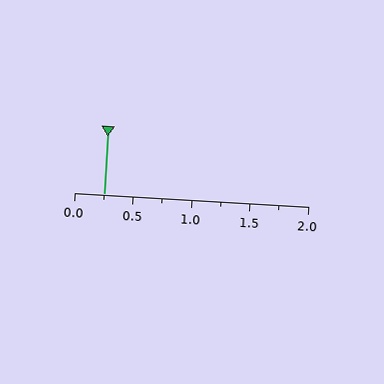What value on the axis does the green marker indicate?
The marker indicates approximately 0.25.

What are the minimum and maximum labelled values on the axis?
The axis runs from 0.0 to 2.0.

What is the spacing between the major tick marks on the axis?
The major ticks are spaced 0.5 apart.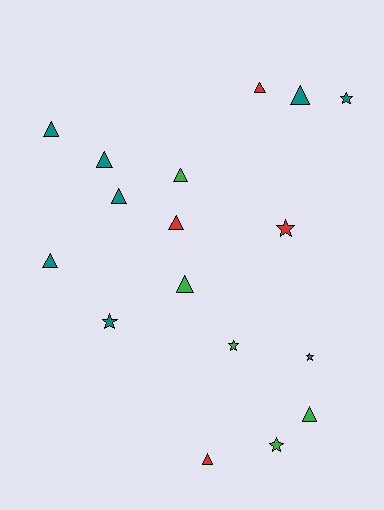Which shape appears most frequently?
Triangle, with 11 objects.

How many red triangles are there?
There are 3 red triangles.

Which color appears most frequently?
Teal, with 8 objects.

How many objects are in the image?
There are 17 objects.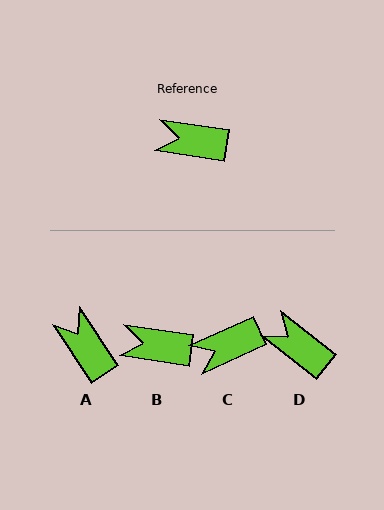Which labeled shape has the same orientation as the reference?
B.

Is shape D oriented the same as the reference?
No, it is off by about 30 degrees.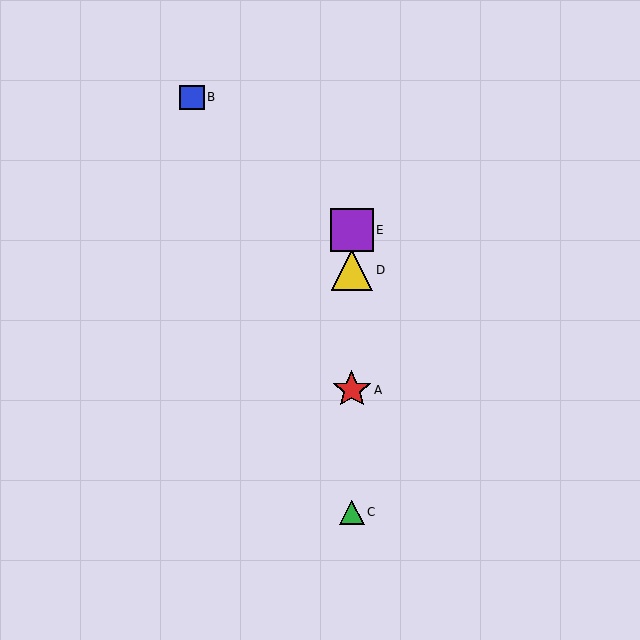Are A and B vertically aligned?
No, A is at x≈352 and B is at x≈192.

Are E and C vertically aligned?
Yes, both are at x≈352.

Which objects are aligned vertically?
Objects A, C, D, E are aligned vertically.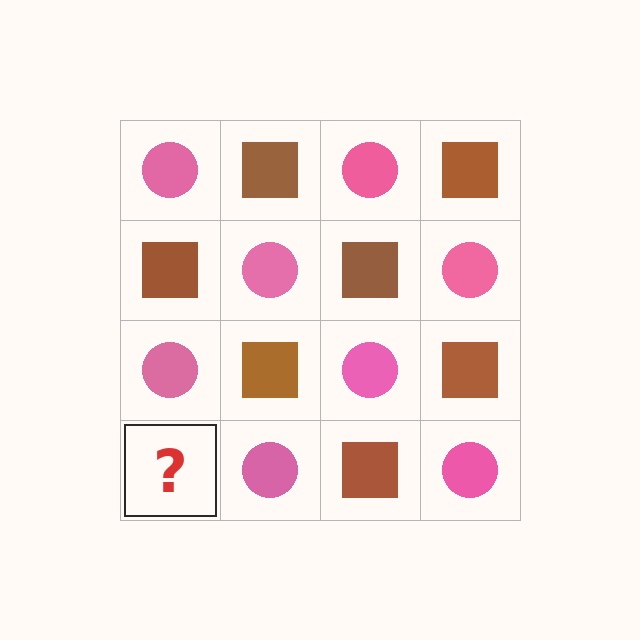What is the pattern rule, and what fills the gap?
The rule is that it alternates pink circle and brown square in a checkerboard pattern. The gap should be filled with a brown square.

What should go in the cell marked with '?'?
The missing cell should contain a brown square.